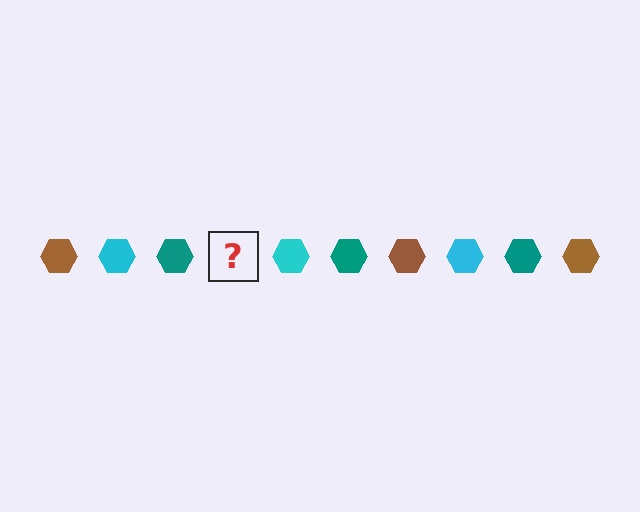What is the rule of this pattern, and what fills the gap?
The rule is that the pattern cycles through brown, cyan, teal hexagons. The gap should be filled with a brown hexagon.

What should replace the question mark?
The question mark should be replaced with a brown hexagon.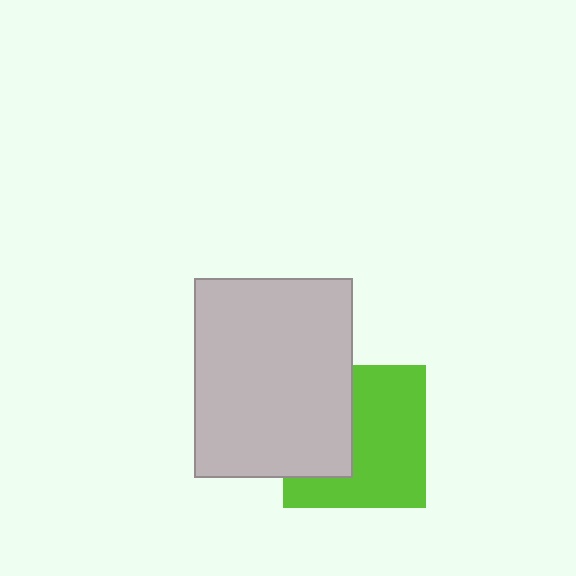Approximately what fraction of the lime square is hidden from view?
Roughly 39% of the lime square is hidden behind the light gray rectangle.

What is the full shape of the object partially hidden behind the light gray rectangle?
The partially hidden object is a lime square.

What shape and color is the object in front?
The object in front is a light gray rectangle.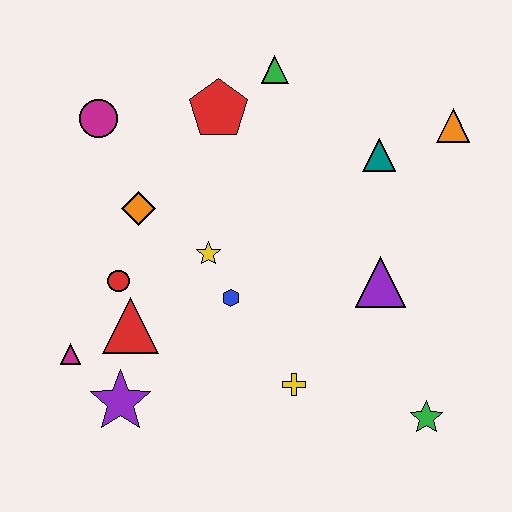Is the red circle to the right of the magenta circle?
Yes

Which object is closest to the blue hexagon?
The yellow star is closest to the blue hexagon.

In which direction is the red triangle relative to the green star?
The red triangle is to the left of the green star.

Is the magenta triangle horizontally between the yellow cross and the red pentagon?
No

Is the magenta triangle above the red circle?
No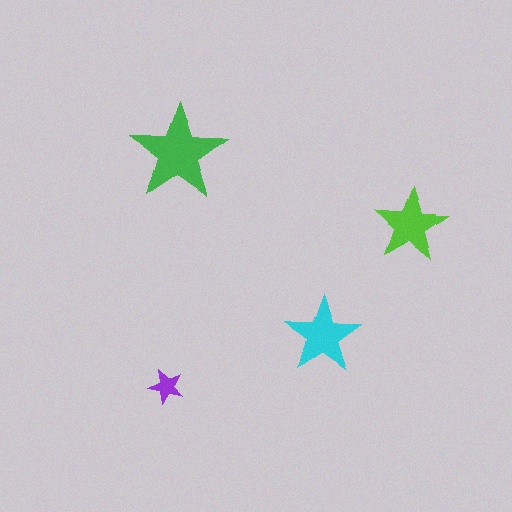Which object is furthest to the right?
The lime star is rightmost.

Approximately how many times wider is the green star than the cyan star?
About 1.5 times wider.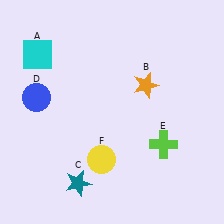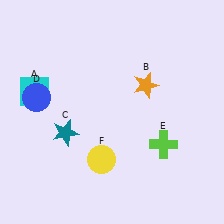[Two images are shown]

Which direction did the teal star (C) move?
The teal star (C) moved up.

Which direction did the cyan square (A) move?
The cyan square (A) moved down.